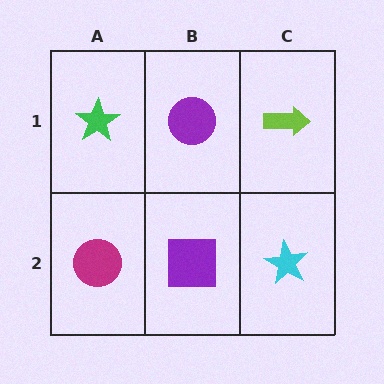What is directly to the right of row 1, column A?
A purple circle.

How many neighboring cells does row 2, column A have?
2.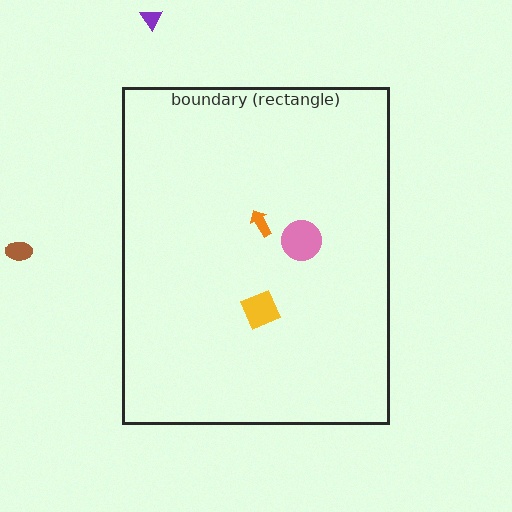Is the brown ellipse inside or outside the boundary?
Outside.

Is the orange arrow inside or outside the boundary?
Inside.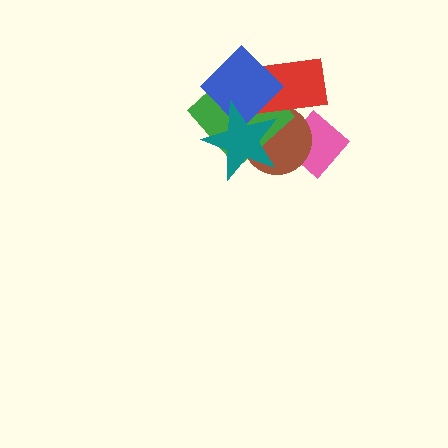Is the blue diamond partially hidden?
Yes, it is partially covered by another shape.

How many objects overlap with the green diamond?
4 objects overlap with the green diamond.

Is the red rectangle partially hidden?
Yes, it is partially covered by another shape.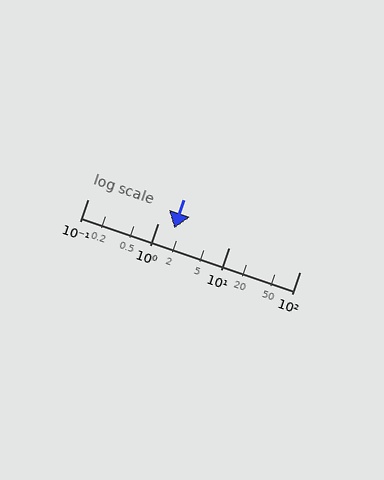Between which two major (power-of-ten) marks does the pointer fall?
The pointer is between 1 and 10.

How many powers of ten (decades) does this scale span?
The scale spans 3 decades, from 0.1 to 100.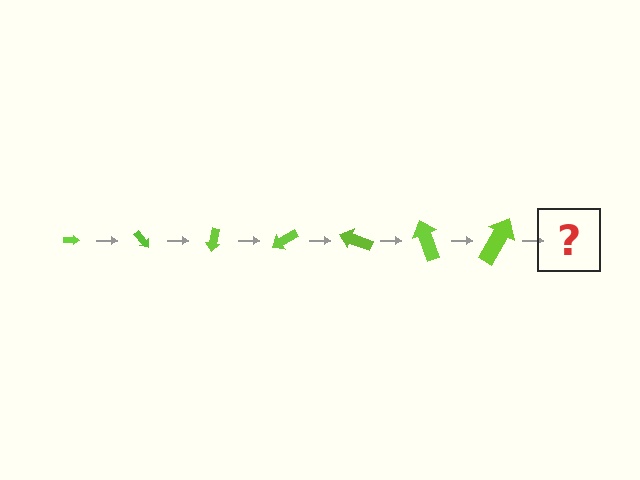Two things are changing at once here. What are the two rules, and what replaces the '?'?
The two rules are that the arrow grows larger each step and it rotates 50 degrees each step. The '?' should be an arrow, larger than the previous one and rotated 350 degrees from the start.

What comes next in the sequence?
The next element should be an arrow, larger than the previous one and rotated 350 degrees from the start.